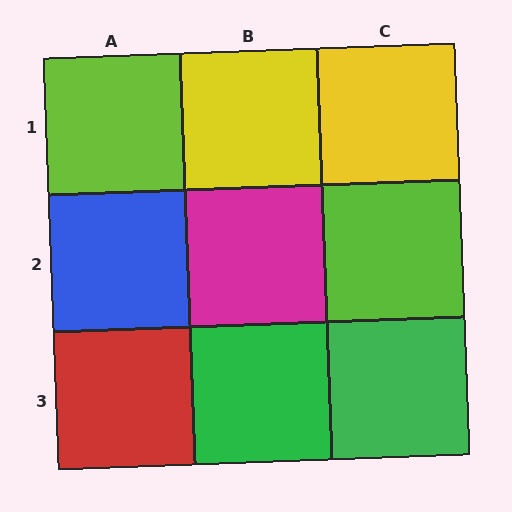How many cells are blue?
1 cell is blue.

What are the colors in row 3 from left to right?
Red, green, green.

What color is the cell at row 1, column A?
Lime.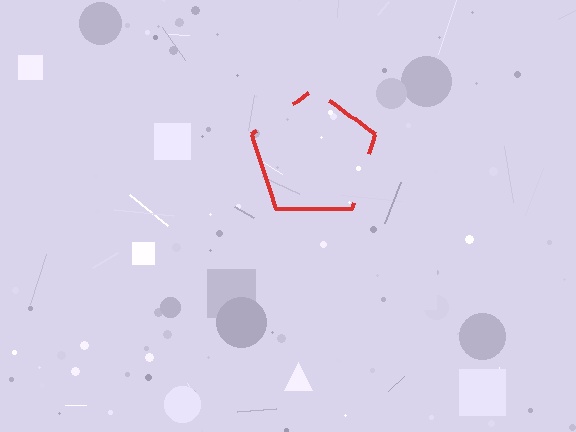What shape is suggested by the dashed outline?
The dashed outline suggests a pentagon.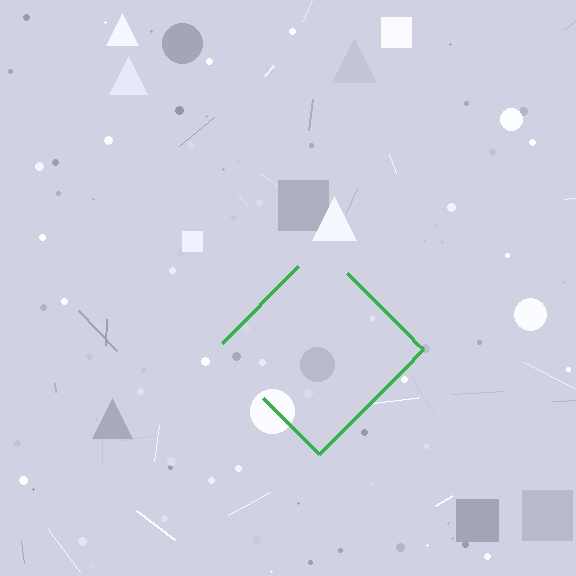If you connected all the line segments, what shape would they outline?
They would outline a diamond.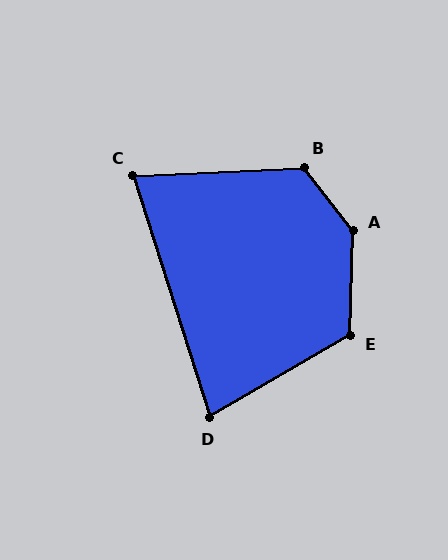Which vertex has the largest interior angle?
A, at approximately 141 degrees.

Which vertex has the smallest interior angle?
C, at approximately 75 degrees.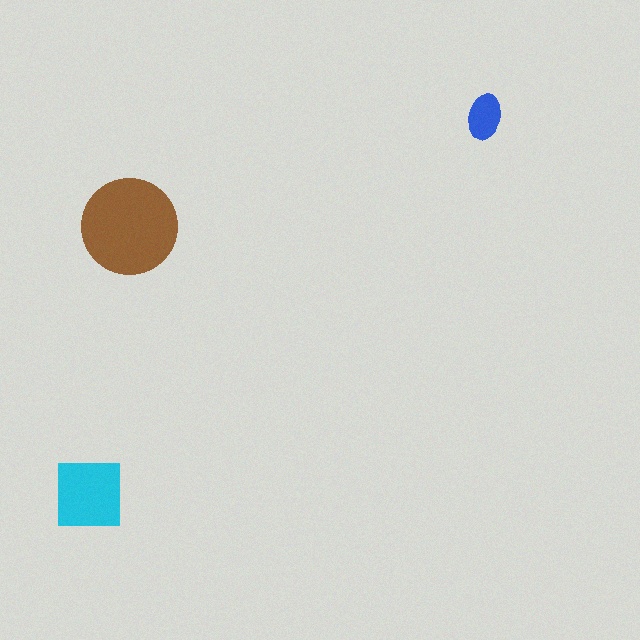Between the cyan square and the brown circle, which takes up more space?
The brown circle.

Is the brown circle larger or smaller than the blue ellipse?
Larger.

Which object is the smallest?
The blue ellipse.